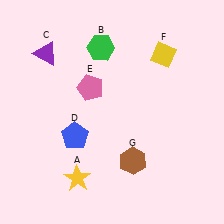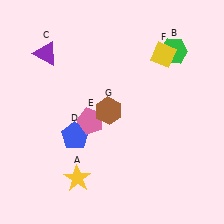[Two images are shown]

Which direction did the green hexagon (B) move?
The green hexagon (B) moved right.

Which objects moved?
The objects that moved are: the green hexagon (B), the pink pentagon (E), the brown hexagon (G).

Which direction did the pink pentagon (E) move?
The pink pentagon (E) moved down.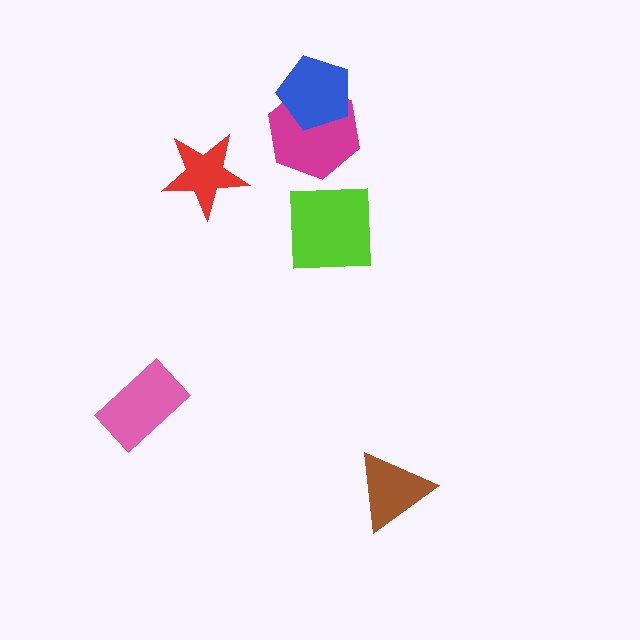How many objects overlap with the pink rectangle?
0 objects overlap with the pink rectangle.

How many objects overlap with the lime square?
0 objects overlap with the lime square.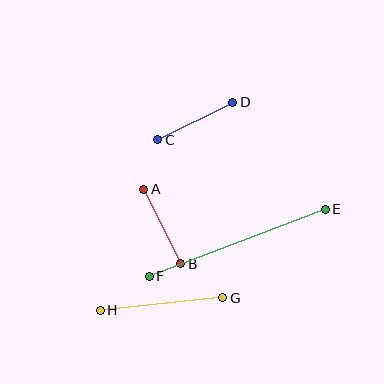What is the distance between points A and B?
The distance is approximately 83 pixels.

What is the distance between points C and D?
The distance is approximately 84 pixels.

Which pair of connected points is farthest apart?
Points E and F are farthest apart.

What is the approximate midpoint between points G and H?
The midpoint is at approximately (161, 304) pixels.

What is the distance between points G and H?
The distance is approximately 123 pixels.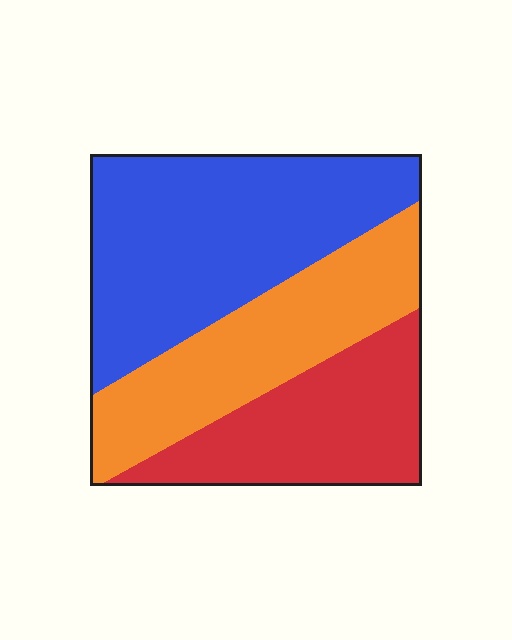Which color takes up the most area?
Blue, at roughly 45%.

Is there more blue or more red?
Blue.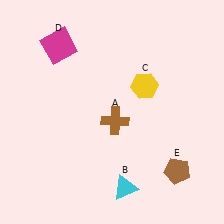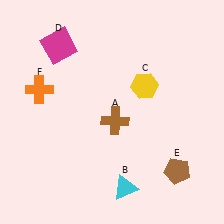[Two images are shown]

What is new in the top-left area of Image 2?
An orange cross (F) was added in the top-left area of Image 2.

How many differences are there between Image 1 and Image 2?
There is 1 difference between the two images.